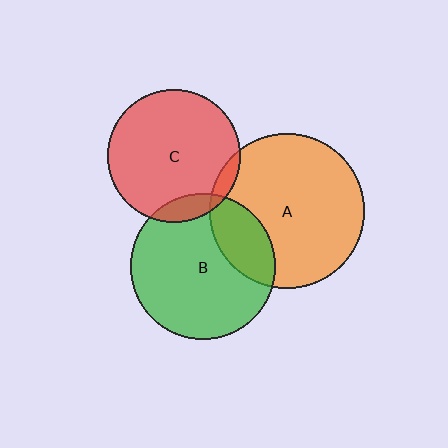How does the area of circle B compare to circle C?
Approximately 1.2 times.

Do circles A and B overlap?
Yes.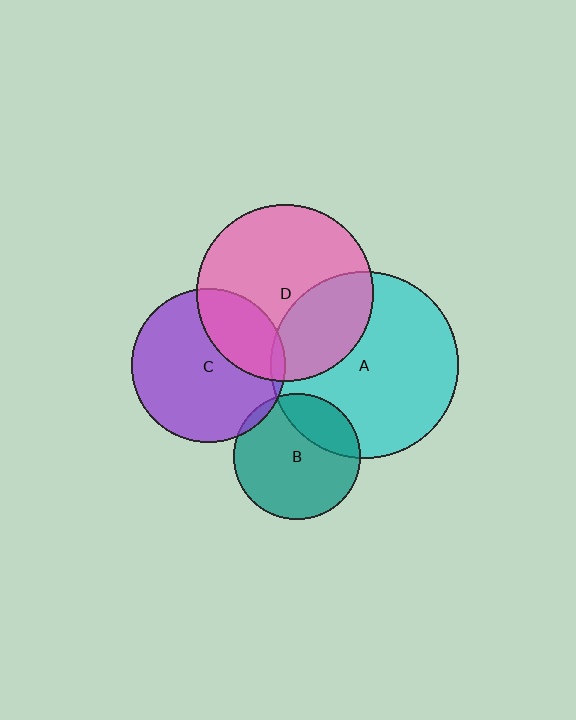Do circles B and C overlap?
Yes.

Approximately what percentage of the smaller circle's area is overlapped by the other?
Approximately 5%.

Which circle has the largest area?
Circle A (cyan).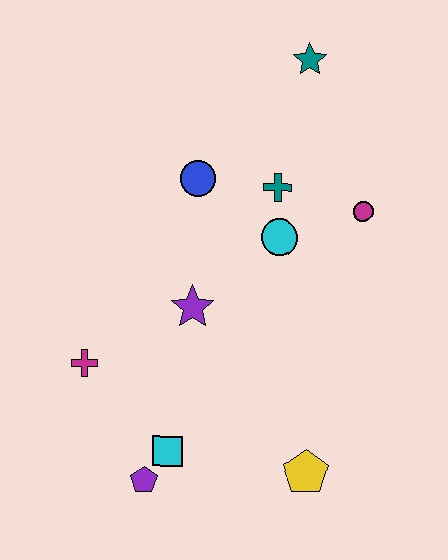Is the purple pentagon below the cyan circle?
Yes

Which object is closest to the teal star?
The teal cross is closest to the teal star.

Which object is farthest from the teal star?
The purple pentagon is farthest from the teal star.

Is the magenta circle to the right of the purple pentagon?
Yes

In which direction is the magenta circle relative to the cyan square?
The magenta circle is above the cyan square.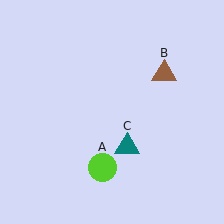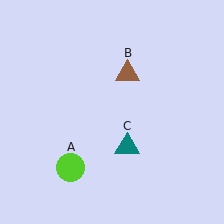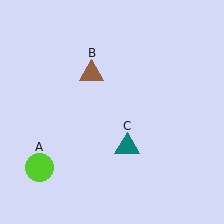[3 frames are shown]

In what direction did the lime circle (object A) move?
The lime circle (object A) moved left.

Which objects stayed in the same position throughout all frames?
Teal triangle (object C) remained stationary.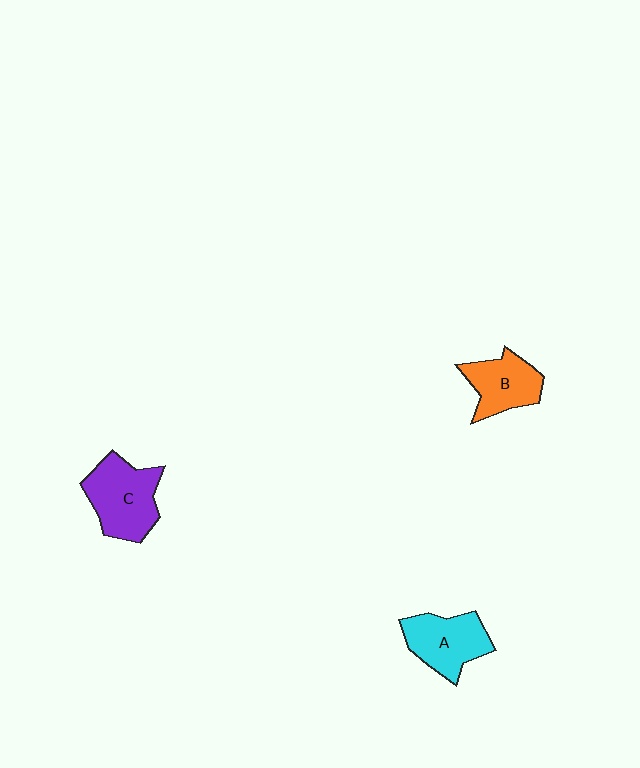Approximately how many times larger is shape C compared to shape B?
Approximately 1.3 times.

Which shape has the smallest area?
Shape B (orange).